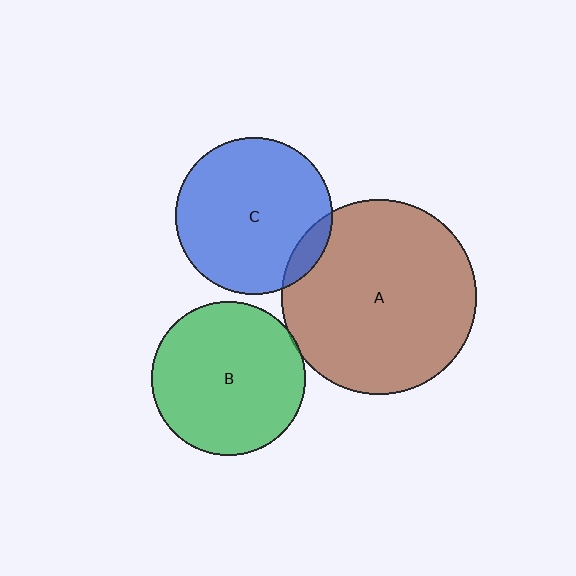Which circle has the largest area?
Circle A (brown).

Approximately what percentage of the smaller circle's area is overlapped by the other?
Approximately 5%.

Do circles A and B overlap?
Yes.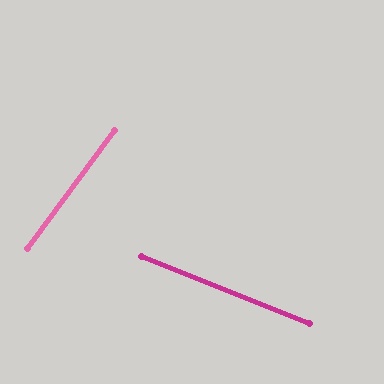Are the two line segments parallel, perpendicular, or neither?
Neither parallel nor perpendicular — they differ by about 75°.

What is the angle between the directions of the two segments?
Approximately 75 degrees.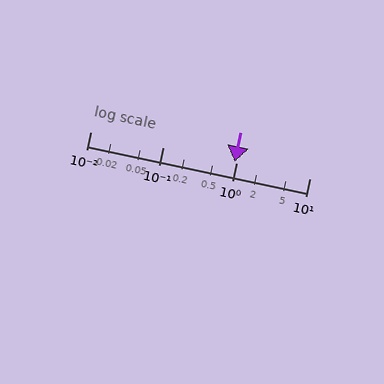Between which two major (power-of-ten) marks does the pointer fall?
The pointer is between 0.1 and 1.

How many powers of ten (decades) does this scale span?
The scale spans 3 decades, from 0.01 to 10.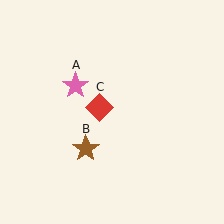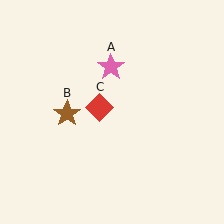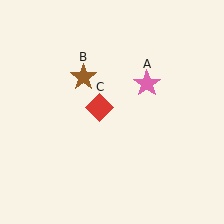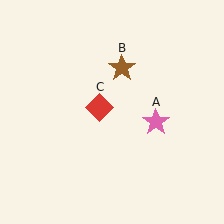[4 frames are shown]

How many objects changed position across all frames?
2 objects changed position: pink star (object A), brown star (object B).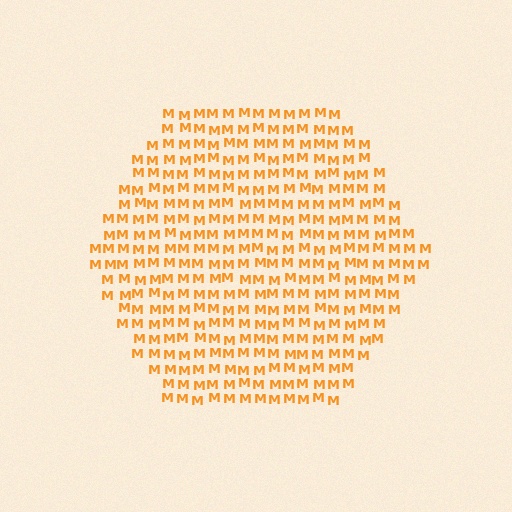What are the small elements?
The small elements are letter M's.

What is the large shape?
The large shape is a hexagon.